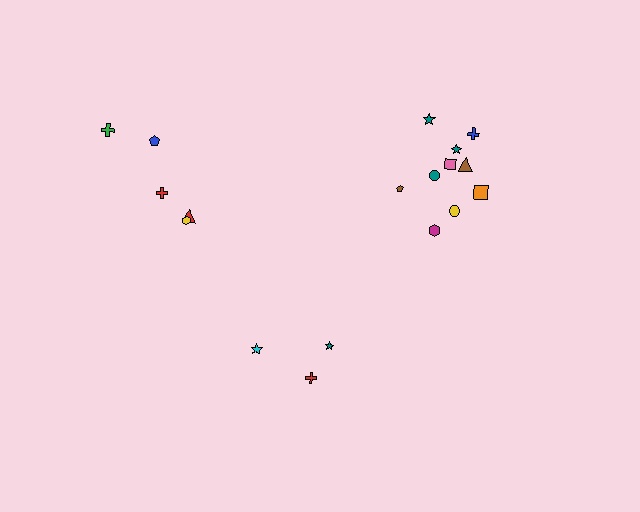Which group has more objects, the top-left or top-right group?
The top-right group.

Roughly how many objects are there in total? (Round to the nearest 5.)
Roughly 20 objects in total.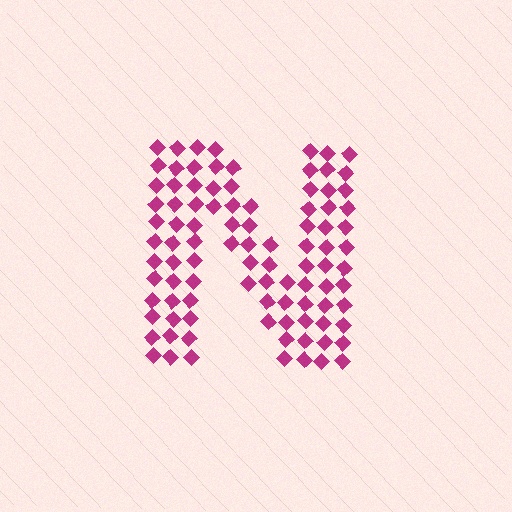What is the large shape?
The large shape is the letter N.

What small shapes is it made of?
It is made of small diamonds.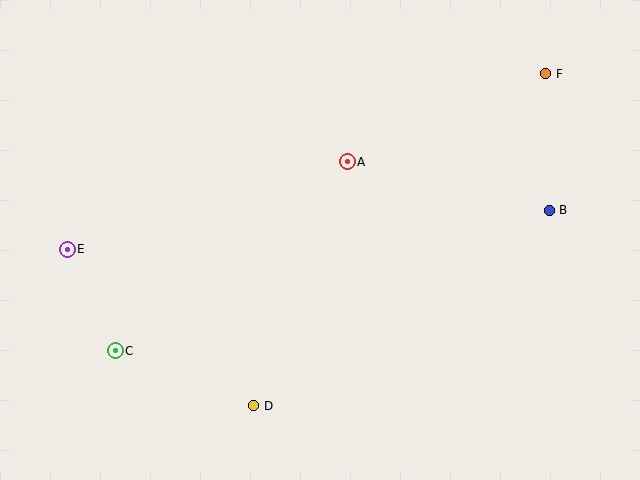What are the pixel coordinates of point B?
Point B is at (549, 210).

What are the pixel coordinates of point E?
Point E is at (67, 249).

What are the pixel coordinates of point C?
Point C is at (115, 351).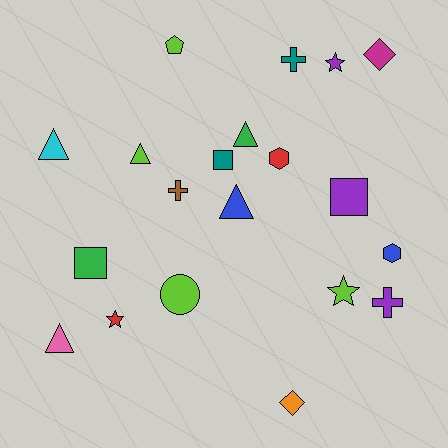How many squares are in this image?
There are 3 squares.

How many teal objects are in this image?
There are 2 teal objects.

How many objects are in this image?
There are 20 objects.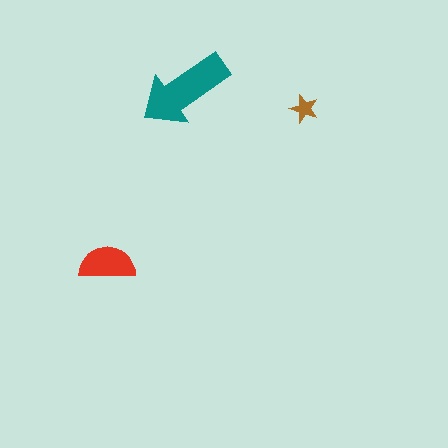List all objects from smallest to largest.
The brown star, the red semicircle, the teal arrow.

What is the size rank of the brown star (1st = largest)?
3rd.